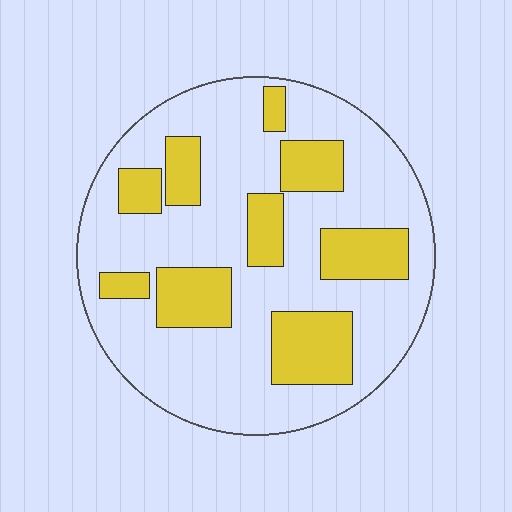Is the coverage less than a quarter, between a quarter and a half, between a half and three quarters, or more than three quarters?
Between a quarter and a half.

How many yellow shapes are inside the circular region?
9.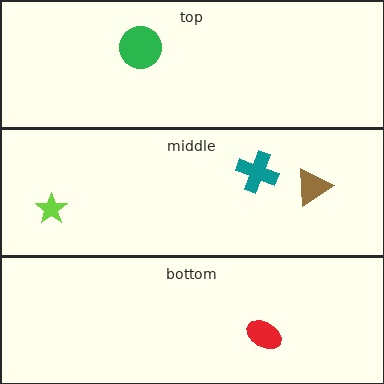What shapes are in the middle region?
The lime star, the teal cross, the brown triangle.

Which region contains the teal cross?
The middle region.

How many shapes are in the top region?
1.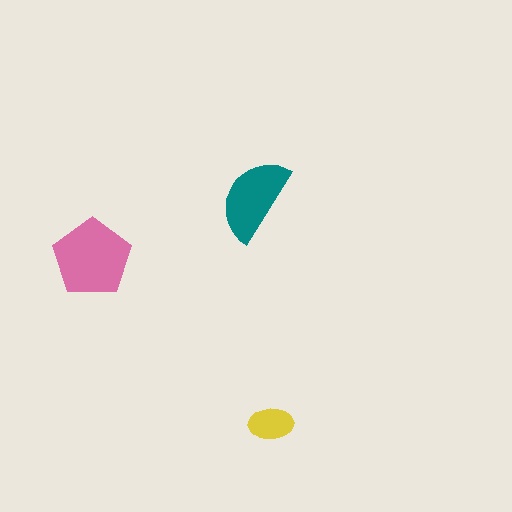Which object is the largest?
The pink pentagon.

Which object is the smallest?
The yellow ellipse.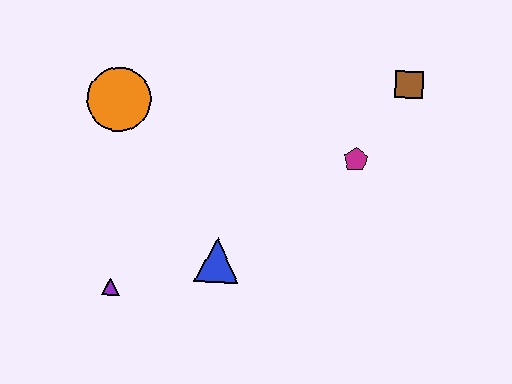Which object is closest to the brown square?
The magenta pentagon is closest to the brown square.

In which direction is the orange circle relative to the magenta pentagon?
The orange circle is to the left of the magenta pentagon.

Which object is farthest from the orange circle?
The brown square is farthest from the orange circle.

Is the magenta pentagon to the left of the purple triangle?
No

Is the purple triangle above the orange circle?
No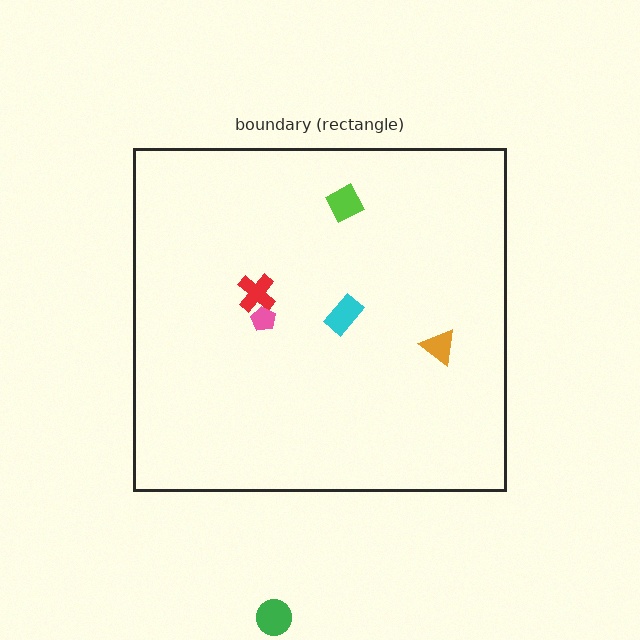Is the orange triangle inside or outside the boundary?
Inside.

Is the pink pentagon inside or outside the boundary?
Inside.